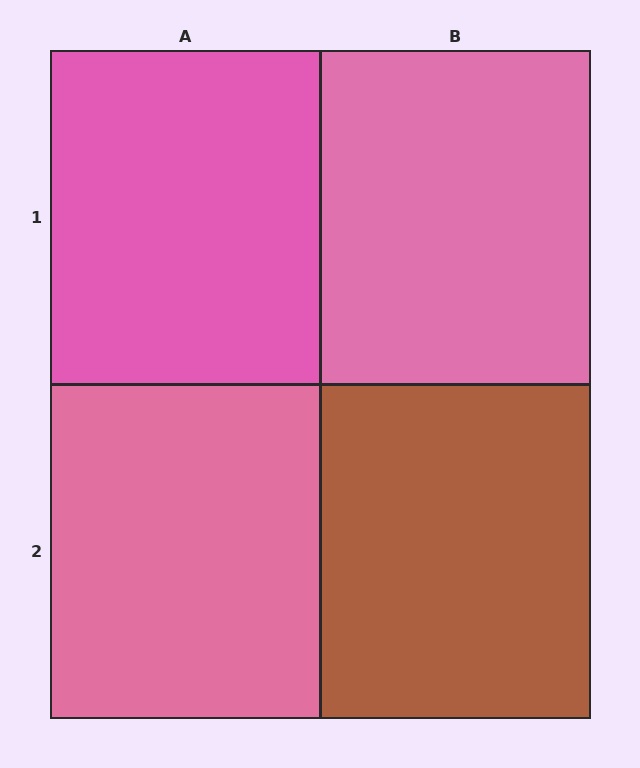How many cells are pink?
3 cells are pink.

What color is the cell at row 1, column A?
Pink.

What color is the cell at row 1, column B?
Pink.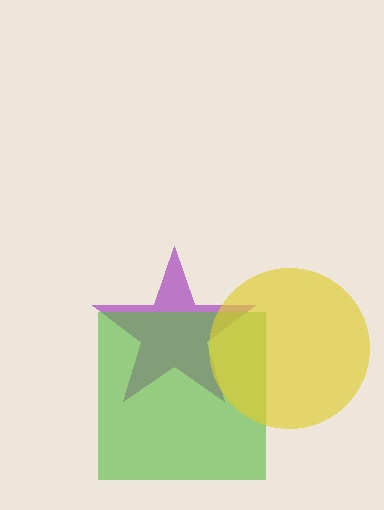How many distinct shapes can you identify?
There are 3 distinct shapes: a purple star, a lime square, a yellow circle.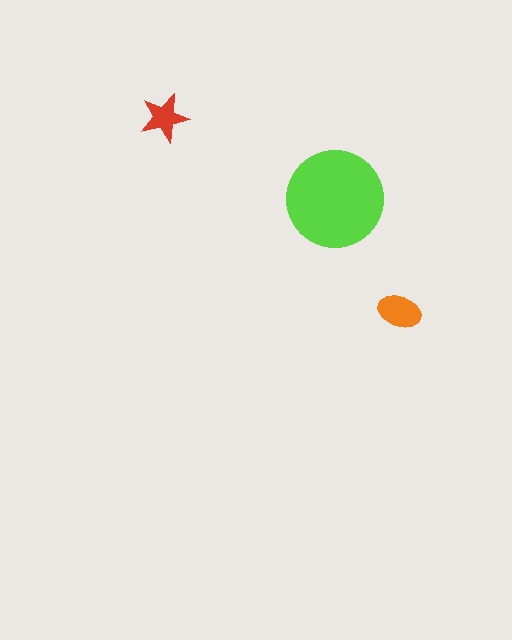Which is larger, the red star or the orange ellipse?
The orange ellipse.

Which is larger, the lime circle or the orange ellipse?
The lime circle.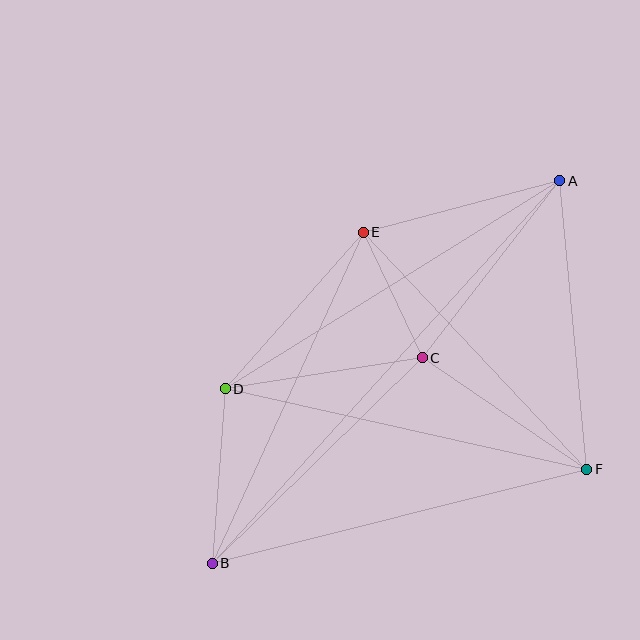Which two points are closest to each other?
Points C and E are closest to each other.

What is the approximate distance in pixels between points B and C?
The distance between B and C is approximately 294 pixels.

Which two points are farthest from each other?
Points A and B are farthest from each other.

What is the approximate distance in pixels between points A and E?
The distance between A and E is approximately 203 pixels.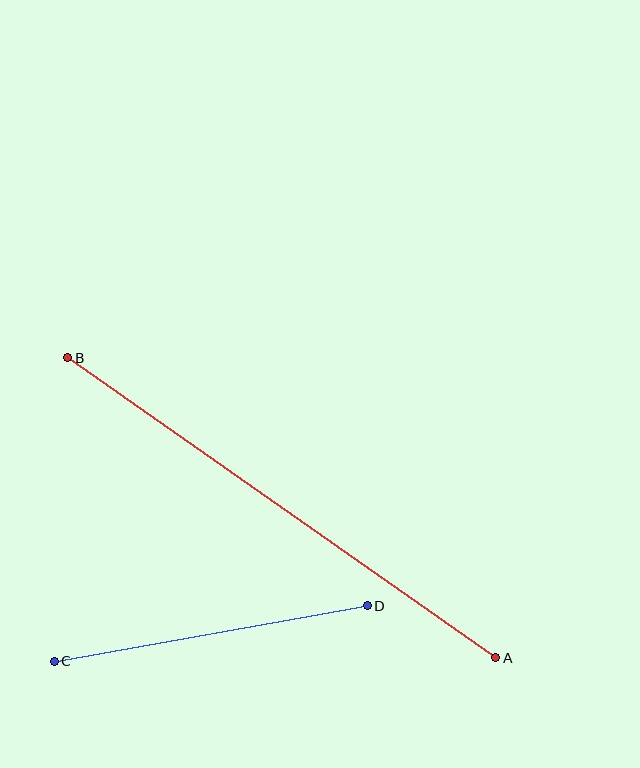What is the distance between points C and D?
The distance is approximately 318 pixels.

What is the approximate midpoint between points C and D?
The midpoint is at approximately (211, 633) pixels.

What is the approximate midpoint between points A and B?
The midpoint is at approximately (282, 508) pixels.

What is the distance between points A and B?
The distance is approximately 523 pixels.